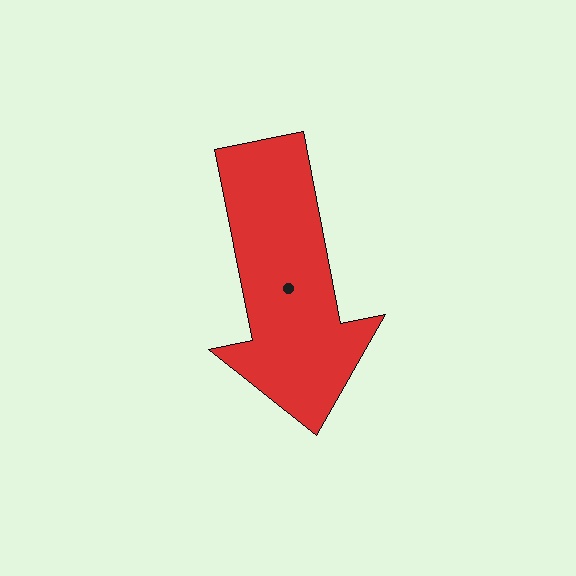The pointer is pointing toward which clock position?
Roughly 6 o'clock.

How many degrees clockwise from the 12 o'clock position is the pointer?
Approximately 169 degrees.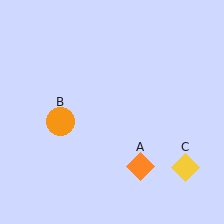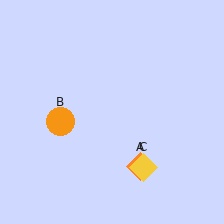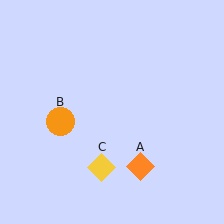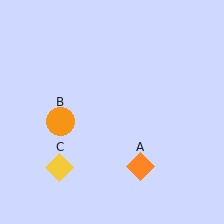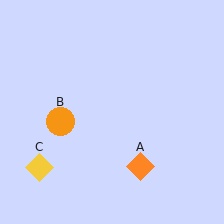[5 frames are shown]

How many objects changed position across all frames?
1 object changed position: yellow diamond (object C).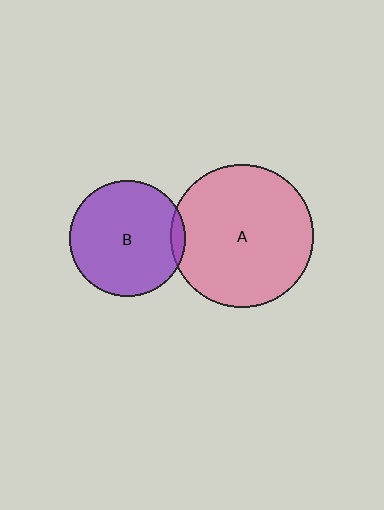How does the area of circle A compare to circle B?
Approximately 1.5 times.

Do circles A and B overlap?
Yes.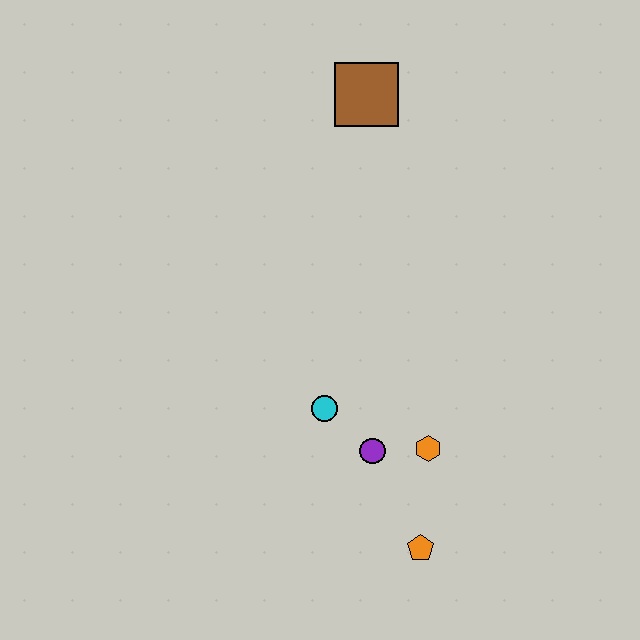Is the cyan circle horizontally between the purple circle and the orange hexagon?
No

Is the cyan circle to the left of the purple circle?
Yes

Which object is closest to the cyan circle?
The purple circle is closest to the cyan circle.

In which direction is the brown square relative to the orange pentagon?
The brown square is above the orange pentagon.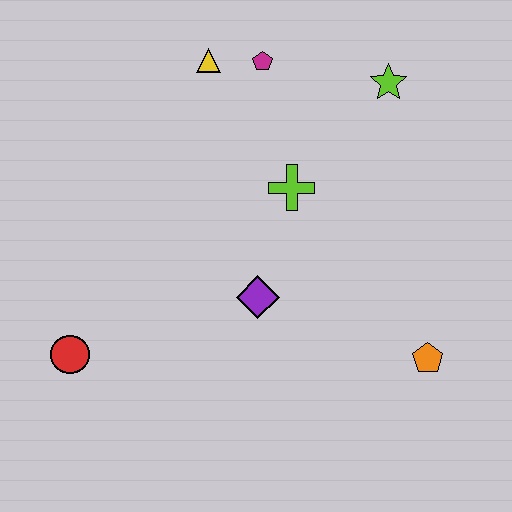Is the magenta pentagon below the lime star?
No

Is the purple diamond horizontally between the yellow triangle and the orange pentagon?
Yes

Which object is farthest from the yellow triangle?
The orange pentagon is farthest from the yellow triangle.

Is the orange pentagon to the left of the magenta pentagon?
No